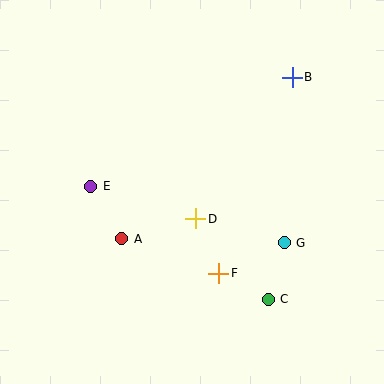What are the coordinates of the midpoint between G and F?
The midpoint between G and F is at (251, 258).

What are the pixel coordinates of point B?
Point B is at (292, 77).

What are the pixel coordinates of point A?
Point A is at (122, 239).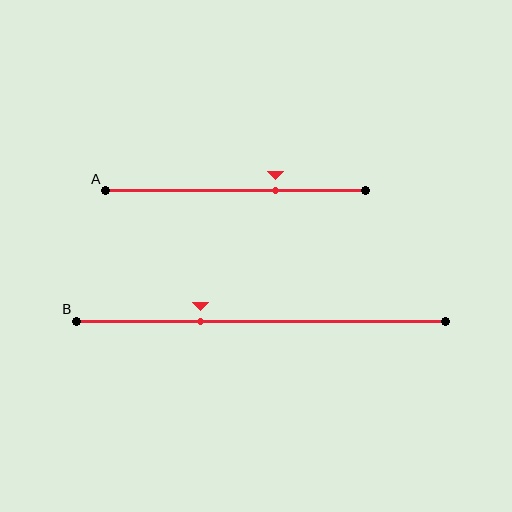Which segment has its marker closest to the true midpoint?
Segment A has its marker closest to the true midpoint.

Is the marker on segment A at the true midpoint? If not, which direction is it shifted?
No, the marker on segment A is shifted to the right by about 15% of the segment length.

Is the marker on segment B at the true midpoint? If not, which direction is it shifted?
No, the marker on segment B is shifted to the left by about 16% of the segment length.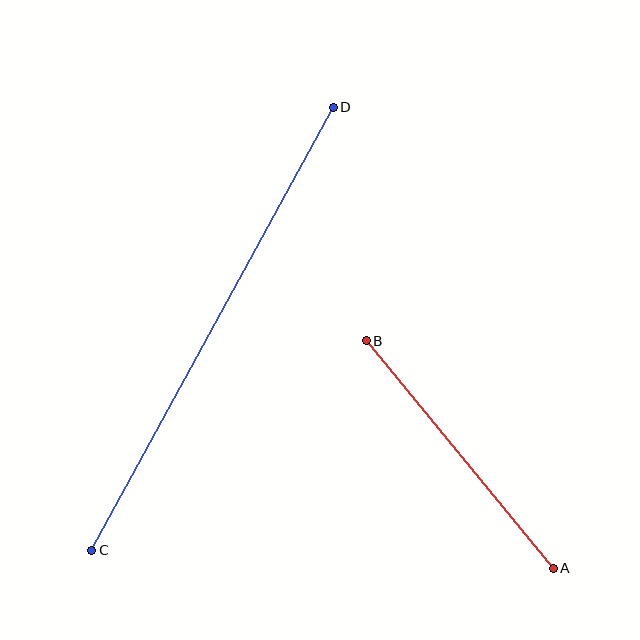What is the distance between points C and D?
The distance is approximately 505 pixels.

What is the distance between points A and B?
The distance is approximately 294 pixels.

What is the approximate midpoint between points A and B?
The midpoint is at approximately (460, 454) pixels.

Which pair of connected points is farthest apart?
Points C and D are farthest apart.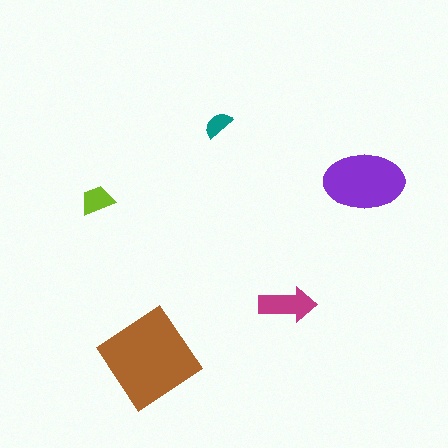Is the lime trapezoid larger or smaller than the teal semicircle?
Larger.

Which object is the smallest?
The teal semicircle.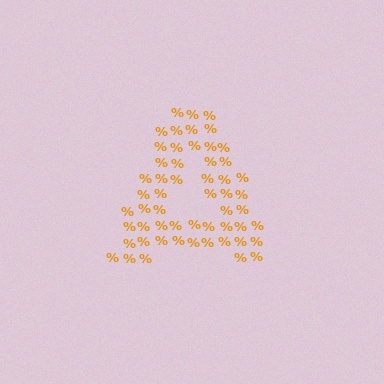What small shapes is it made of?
It is made of small percent signs.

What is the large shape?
The large shape is the letter A.